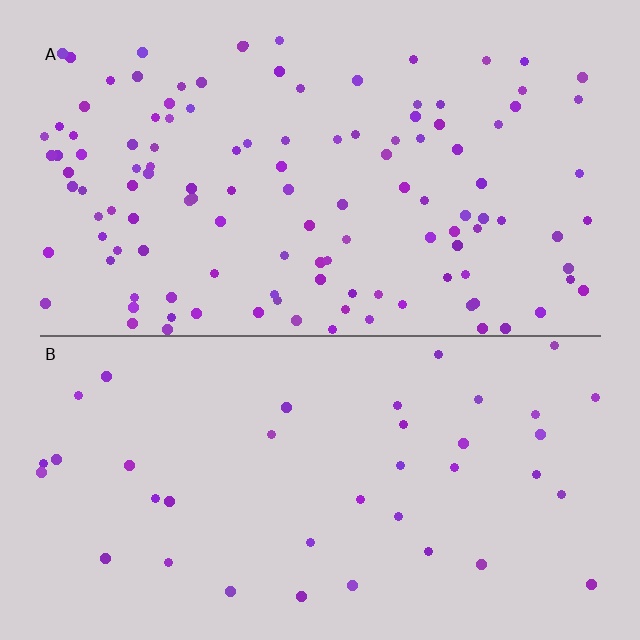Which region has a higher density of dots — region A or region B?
A (the top).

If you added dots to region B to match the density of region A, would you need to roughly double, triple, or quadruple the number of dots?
Approximately triple.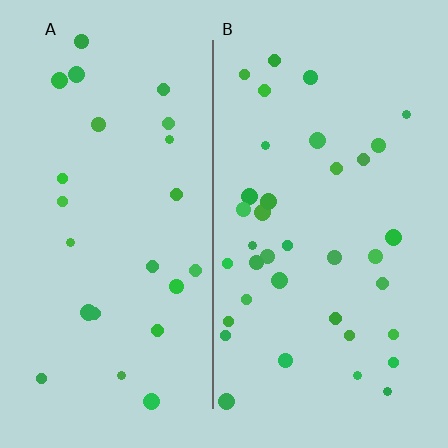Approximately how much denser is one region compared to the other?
Approximately 1.6× — region B over region A.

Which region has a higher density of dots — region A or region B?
B (the right).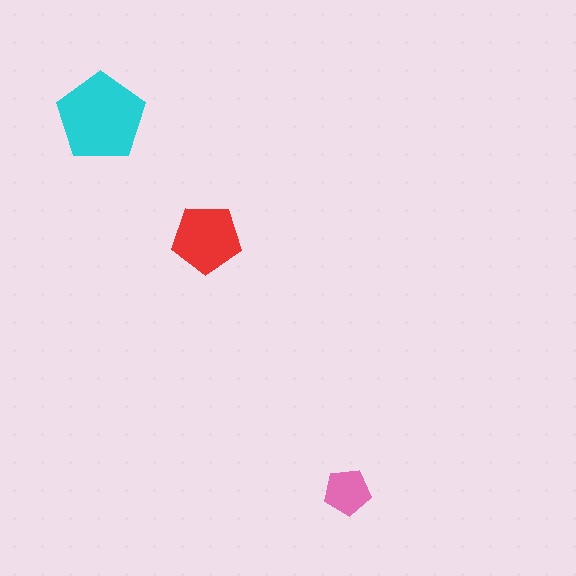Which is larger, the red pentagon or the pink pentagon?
The red one.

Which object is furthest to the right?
The pink pentagon is rightmost.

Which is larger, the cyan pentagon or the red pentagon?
The cyan one.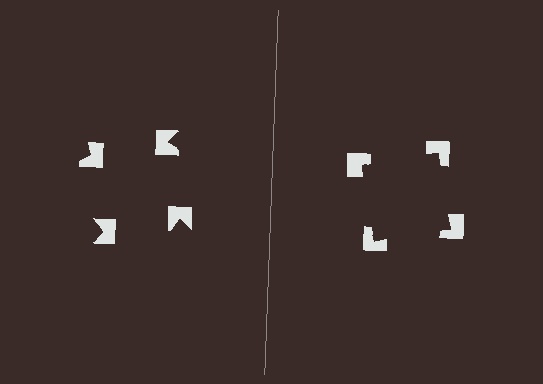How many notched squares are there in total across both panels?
8 — 4 on each side.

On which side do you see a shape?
An illusory square appears on the right side. On the left side the wedge cuts are rotated, so no coherent shape forms.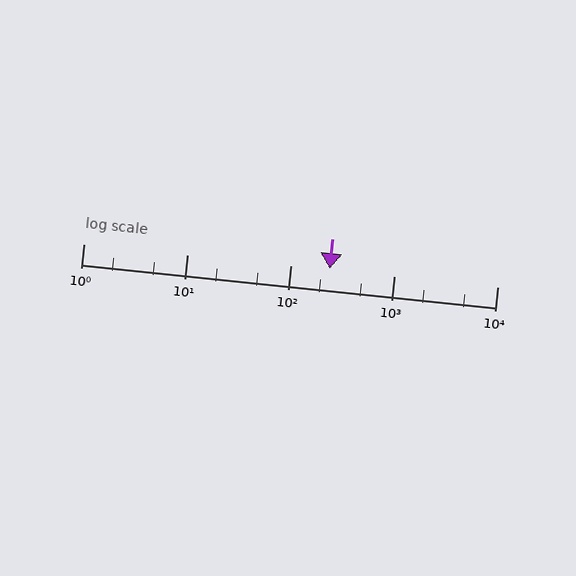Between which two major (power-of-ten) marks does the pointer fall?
The pointer is between 100 and 1000.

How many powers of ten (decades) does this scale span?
The scale spans 4 decades, from 1 to 10000.